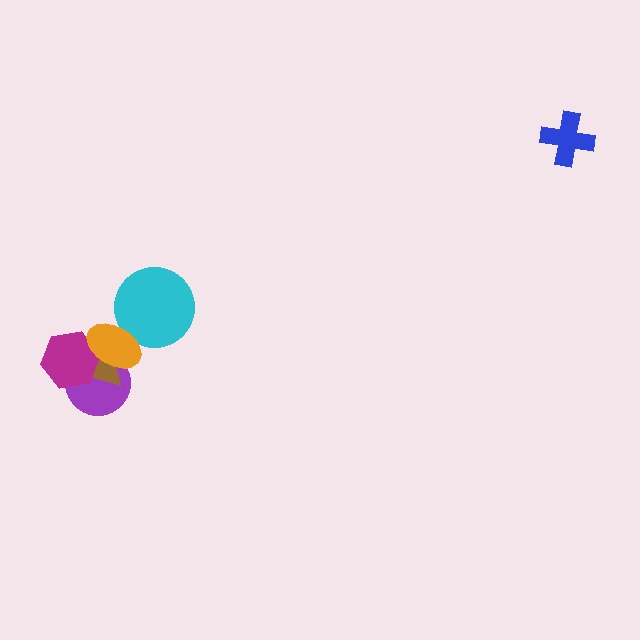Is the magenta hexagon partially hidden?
Yes, it is partially covered by another shape.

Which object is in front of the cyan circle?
The orange ellipse is in front of the cyan circle.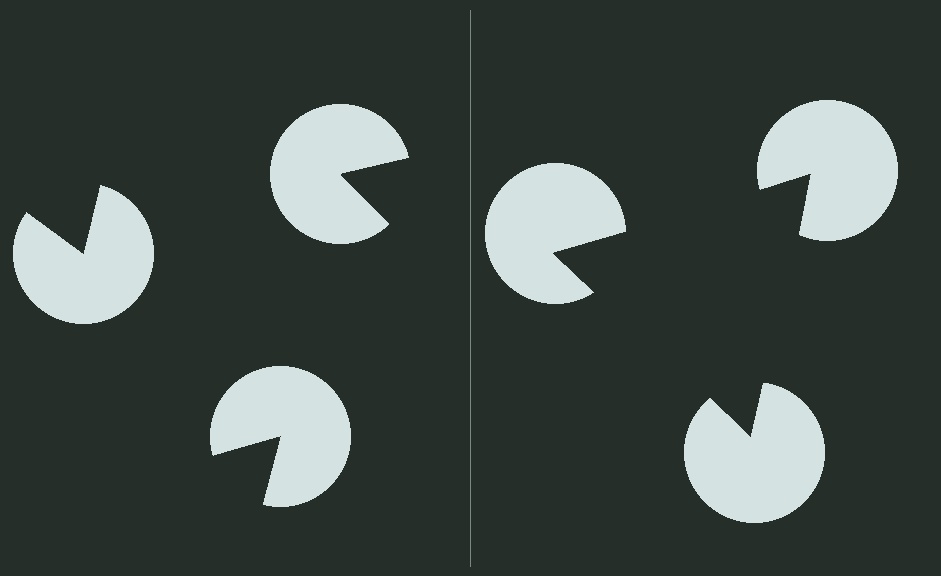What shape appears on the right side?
An illusory triangle.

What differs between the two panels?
The pac-man discs are positioned identically on both sides; only the wedge orientations differ. On the right they align to a triangle; on the left they are misaligned.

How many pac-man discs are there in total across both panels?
6 — 3 on each side.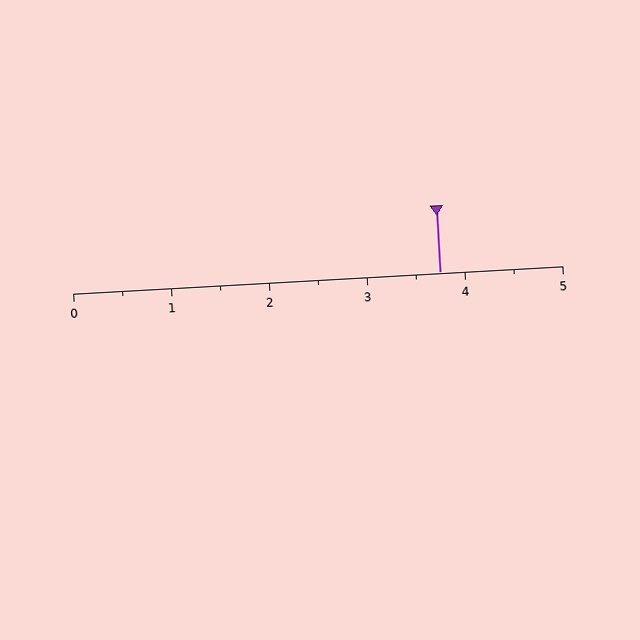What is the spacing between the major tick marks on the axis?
The major ticks are spaced 1 apart.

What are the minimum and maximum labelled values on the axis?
The axis runs from 0 to 5.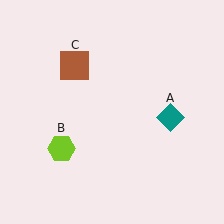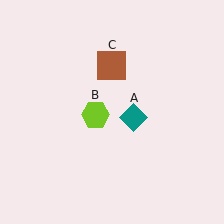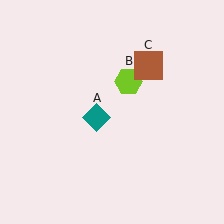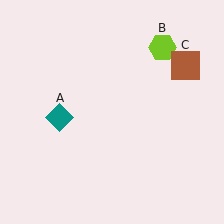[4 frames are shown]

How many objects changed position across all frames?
3 objects changed position: teal diamond (object A), lime hexagon (object B), brown square (object C).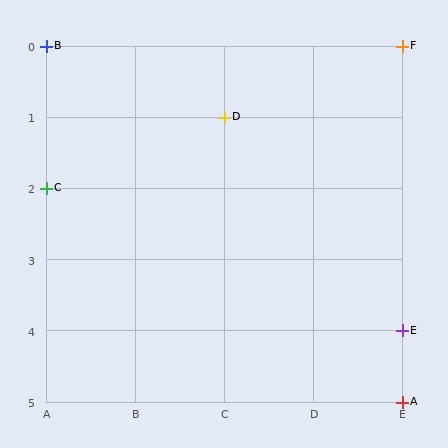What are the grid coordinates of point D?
Point D is at grid coordinates (C, 1).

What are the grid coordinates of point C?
Point C is at grid coordinates (A, 2).